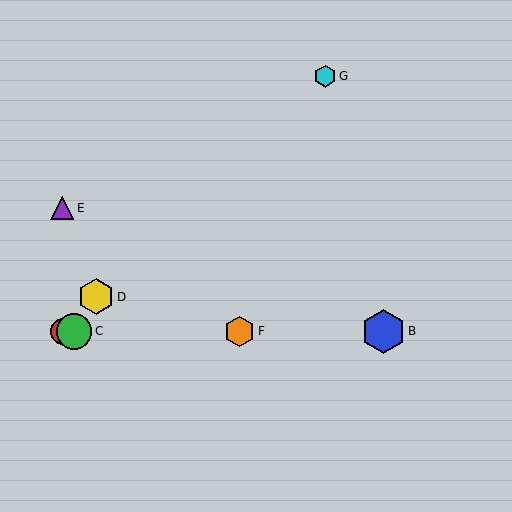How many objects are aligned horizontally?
4 objects (A, B, C, F) are aligned horizontally.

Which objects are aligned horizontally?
Objects A, B, C, F are aligned horizontally.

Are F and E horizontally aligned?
No, F is at y≈331 and E is at y≈208.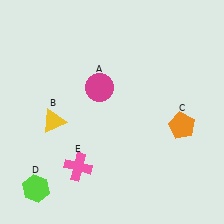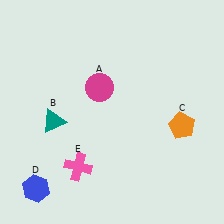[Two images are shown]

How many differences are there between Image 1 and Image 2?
There are 2 differences between the two images.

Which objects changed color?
B changed from yellow to teal. D changed from lime to blue.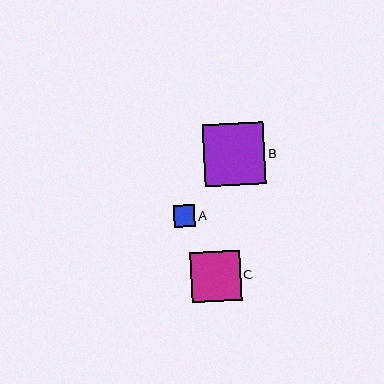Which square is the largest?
Square B is the largest with a size of approximately 61 pixels.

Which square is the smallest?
Square A is the smallest with a size of approximately 21 pixels.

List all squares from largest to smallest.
From largest to smallest: B, C, A.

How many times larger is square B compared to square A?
Square B is approximately 2.9 times the size of square A.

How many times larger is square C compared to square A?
Square C is approximately 2.3 times the size of square A.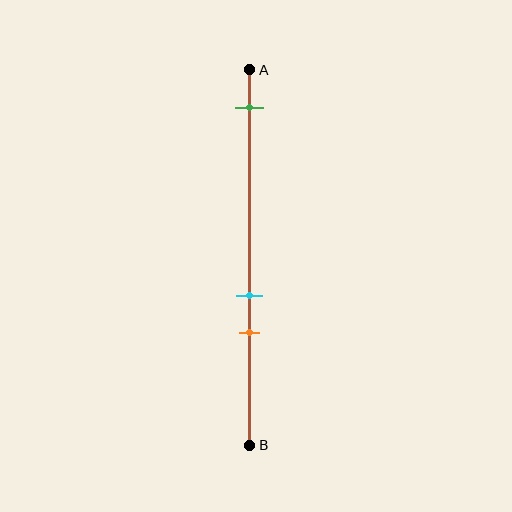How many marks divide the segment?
There are 3 marks dividing the segment.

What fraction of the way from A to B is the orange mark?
The orange mark is approximately 70% (0.7) of the way from A to B.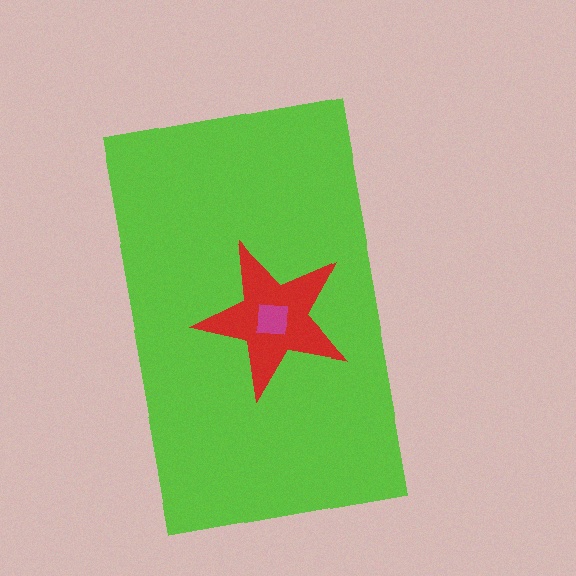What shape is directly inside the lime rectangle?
The red star.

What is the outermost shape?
The lime rectangle.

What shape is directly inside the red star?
The magenta square.